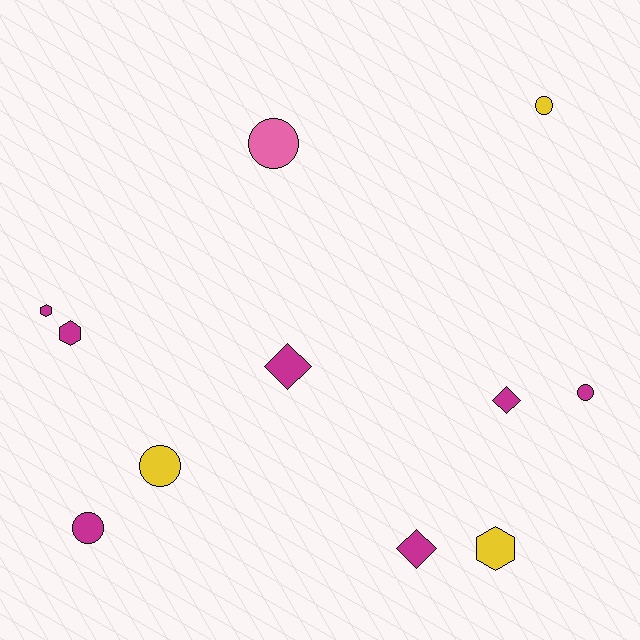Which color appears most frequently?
Magenta, with 7 objects.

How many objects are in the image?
There are 11 objects.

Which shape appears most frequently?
Circle, with 5 objects.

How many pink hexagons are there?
There are no pink hexagons.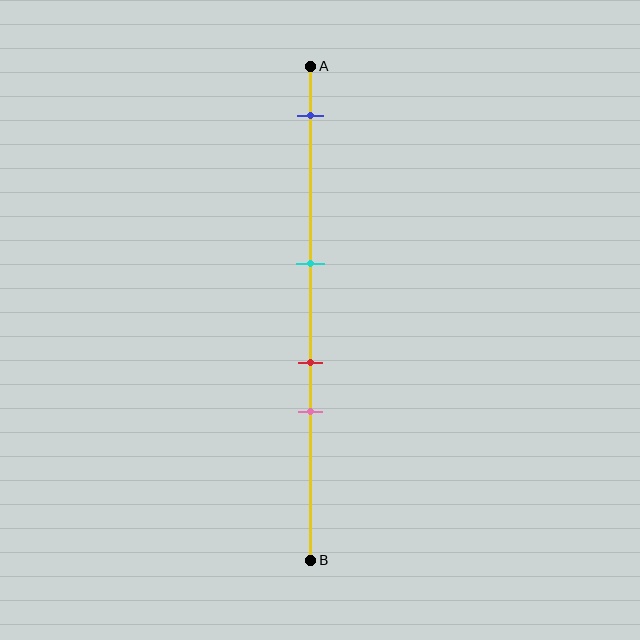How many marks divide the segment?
There are 4 marks dividing the segment.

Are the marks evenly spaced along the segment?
No, the marks are not evenly spaced.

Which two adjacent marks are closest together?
The red and pink marks are the closest adjacent pair.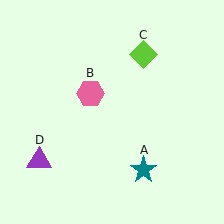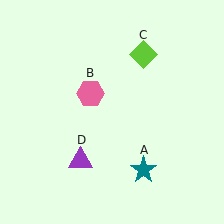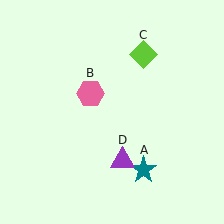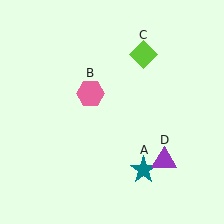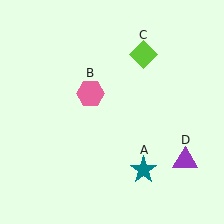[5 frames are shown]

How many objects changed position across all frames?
1 object changed position: purple triangle (object D).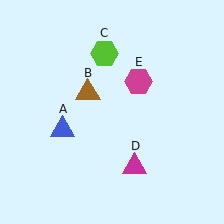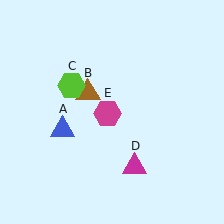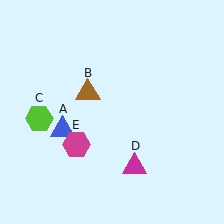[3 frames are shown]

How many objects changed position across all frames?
2 objects changed position: lime hexagon (object C), magenta hexagon (object E).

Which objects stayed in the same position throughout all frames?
Blue triangle (object A) and brown triangle (object B) and magenta triangle (object D) remained stationary.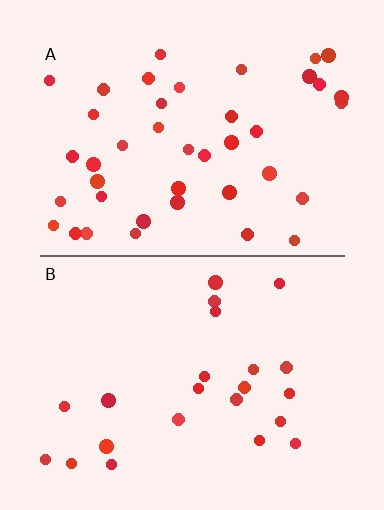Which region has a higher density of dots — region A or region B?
A (the top).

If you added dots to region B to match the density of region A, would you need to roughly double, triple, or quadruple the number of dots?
Approximately double.